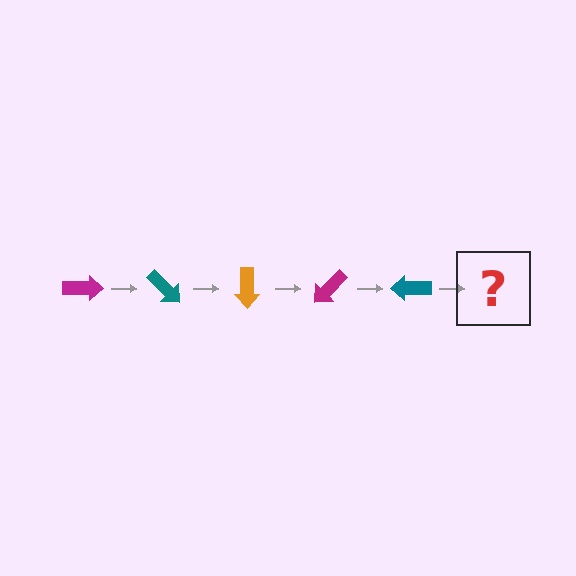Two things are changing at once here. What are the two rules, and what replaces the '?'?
The two rules are that it rotates 45 degrees each step and the color cycles through magenta, teal, and orange. The '?' should be an orange arrow, rotated 225 degrees from the start.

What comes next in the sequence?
The next element should be an orange arrow, rotated 225 degrees from the start.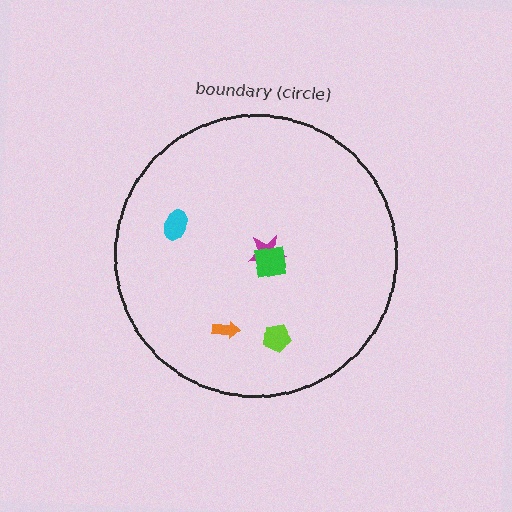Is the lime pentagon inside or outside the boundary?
Inside.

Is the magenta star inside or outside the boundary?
Inside.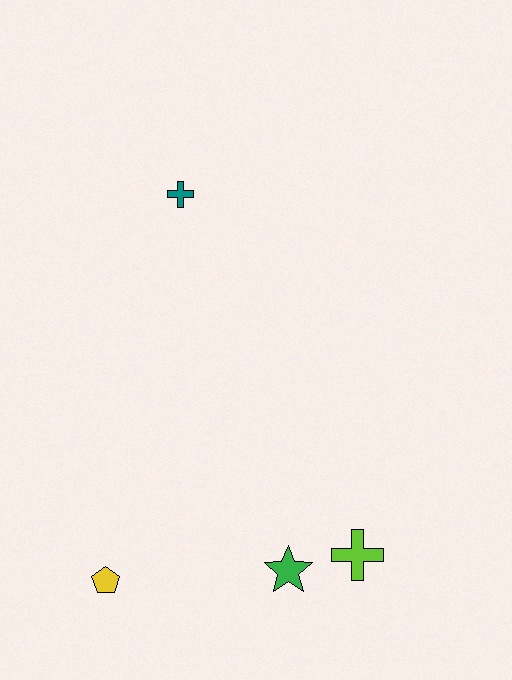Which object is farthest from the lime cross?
The teal cross is farthest from the lime cross.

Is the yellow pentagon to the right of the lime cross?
No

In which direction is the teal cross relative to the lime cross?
The teal cross is above the lime cross.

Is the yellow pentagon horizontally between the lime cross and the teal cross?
No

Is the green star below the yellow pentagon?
No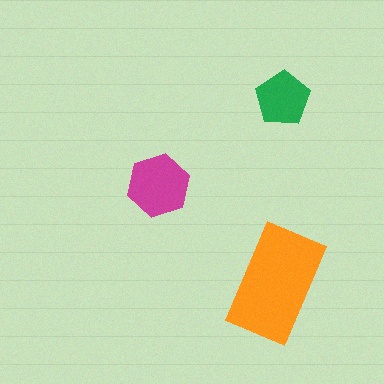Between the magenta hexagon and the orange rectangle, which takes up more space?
The orange rectangle.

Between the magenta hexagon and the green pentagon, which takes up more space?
The magenta hexagon.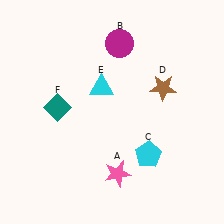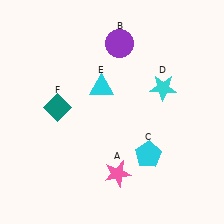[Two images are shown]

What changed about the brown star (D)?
In Image 1, D is brown. In Image 2, it changed to cyan.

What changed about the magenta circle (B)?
In Image 1, B is magenta. In Image 2, it changed to purple.